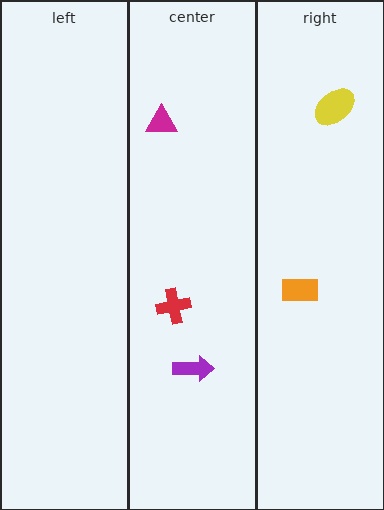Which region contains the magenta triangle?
The center region.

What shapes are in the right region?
The yellow ellipse, the orange rectangle.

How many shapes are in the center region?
3.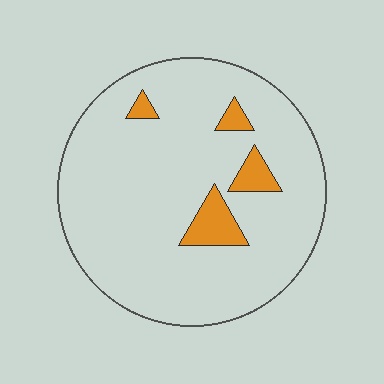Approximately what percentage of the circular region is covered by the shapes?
Approximately 10%.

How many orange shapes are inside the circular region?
4.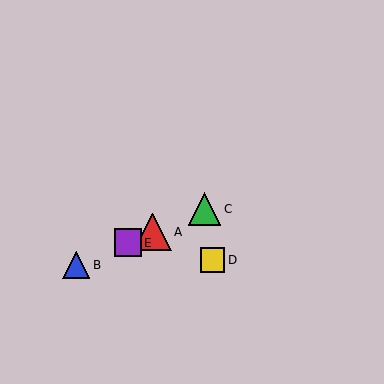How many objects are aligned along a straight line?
4 objects (A, B, C, E) are aligned along a straight line.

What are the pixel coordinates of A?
Object A is at (153, 232).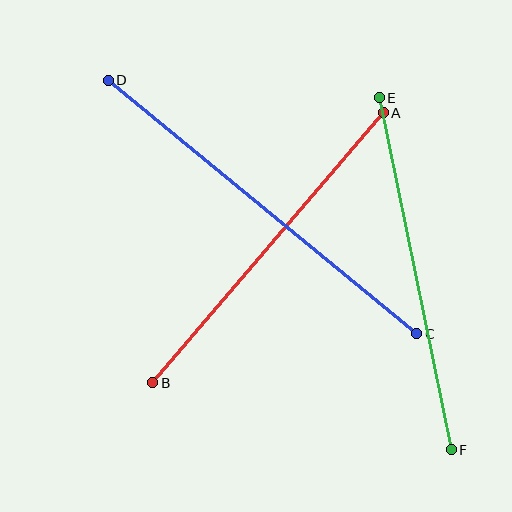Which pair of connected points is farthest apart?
Points C and D are farthest apart.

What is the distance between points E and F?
The distance is approximately 360 pixels.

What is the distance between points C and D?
The distance is approximately 399 pixels.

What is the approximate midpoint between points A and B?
The midpoint is at approximately (268, 248) pixels.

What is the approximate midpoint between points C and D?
The midpoint is at approximately (262, 207) pixels.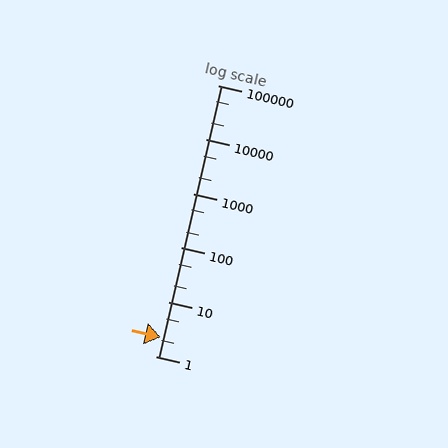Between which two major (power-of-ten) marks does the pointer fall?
The pointer is between 1 and 10.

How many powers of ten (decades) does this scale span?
The scale spans 5 decades, from 1 to 100000.